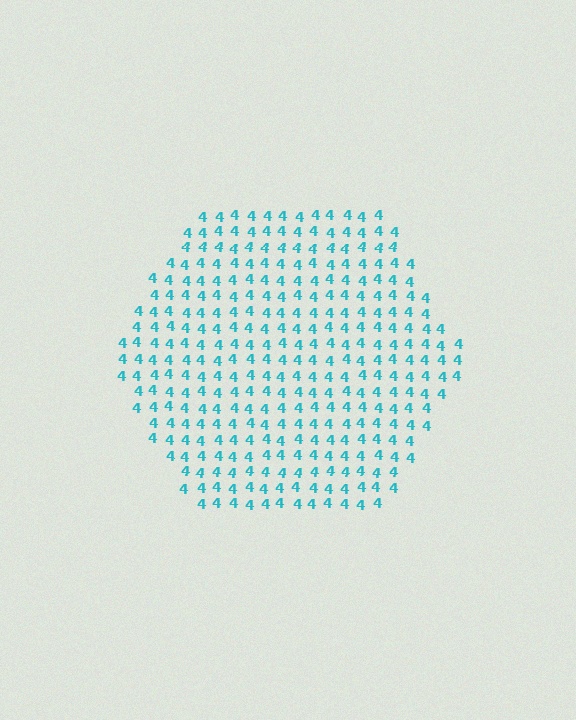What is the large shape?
The large shape is a hexagon.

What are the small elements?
The small elements are digit 4's.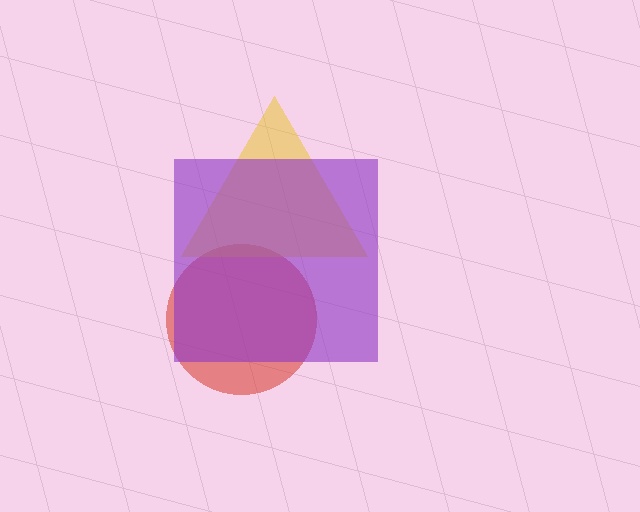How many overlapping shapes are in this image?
There are 3 overlapping shapes in the image.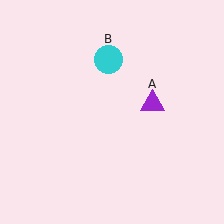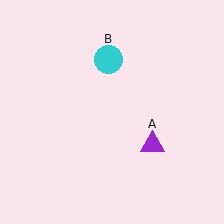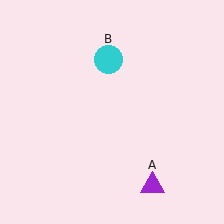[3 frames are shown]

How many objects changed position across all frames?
1 object changed position: purple triangle (object A).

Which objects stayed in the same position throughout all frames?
Cyan circle (object B) remained stationary.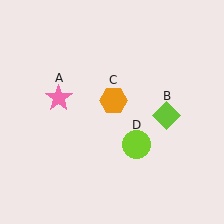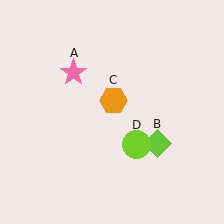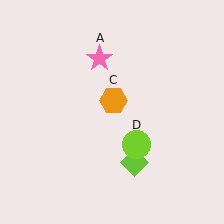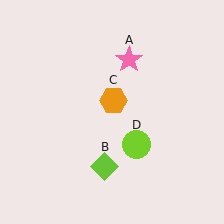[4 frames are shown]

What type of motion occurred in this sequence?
The pink star (object A), lime diamond (object B) rotated clockwise around the center of the scene.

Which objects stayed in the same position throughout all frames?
Orange hexagon (object C) and lime circle (object D) remained stationary.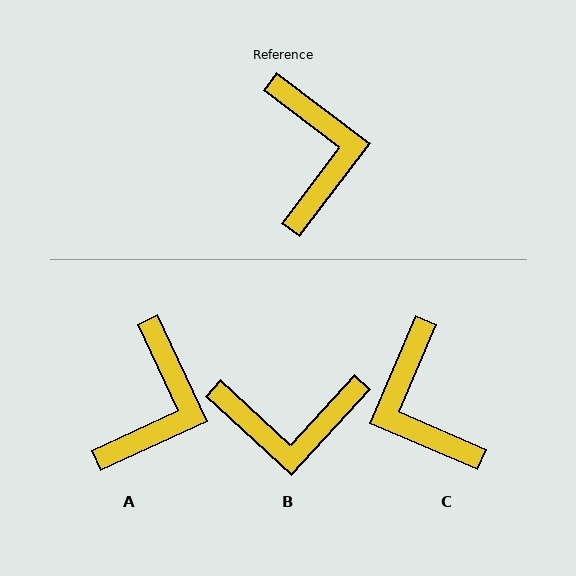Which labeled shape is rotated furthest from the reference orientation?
C, about 166 degrees away.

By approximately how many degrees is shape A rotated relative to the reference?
Approximately 28 degrees clockwise.